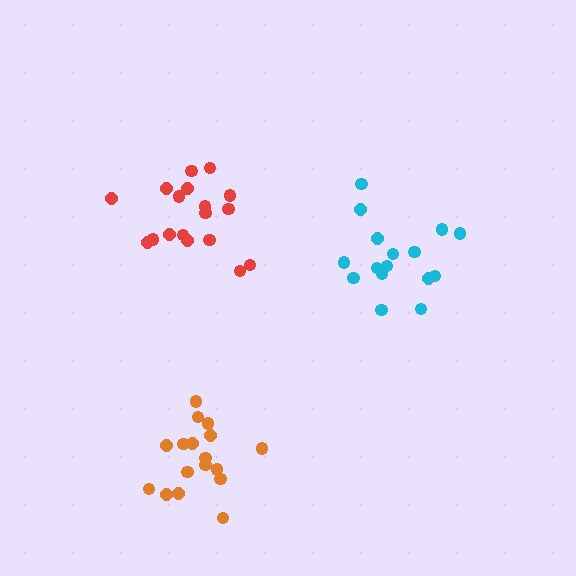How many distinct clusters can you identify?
There are 3 distinct clusters.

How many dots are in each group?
Group 1: 18 dots, Group 2: 16 dots, Group 3: 17 dots (51 total).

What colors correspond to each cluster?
The clusters are colored: red, cyan, orange.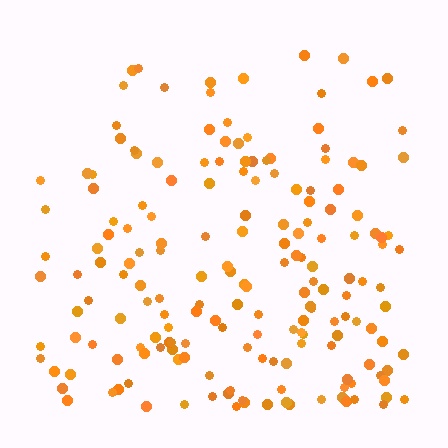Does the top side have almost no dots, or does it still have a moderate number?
Still a moderate number, just noticeably fewer than the bottom.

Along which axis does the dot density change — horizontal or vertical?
Vertical.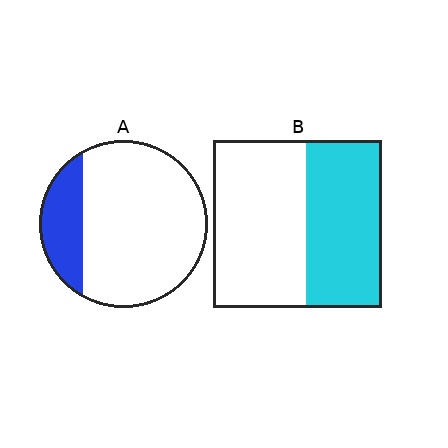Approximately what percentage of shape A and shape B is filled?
A is approximately 20% and B is approximately 45%.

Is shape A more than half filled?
No.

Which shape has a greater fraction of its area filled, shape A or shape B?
Shape B.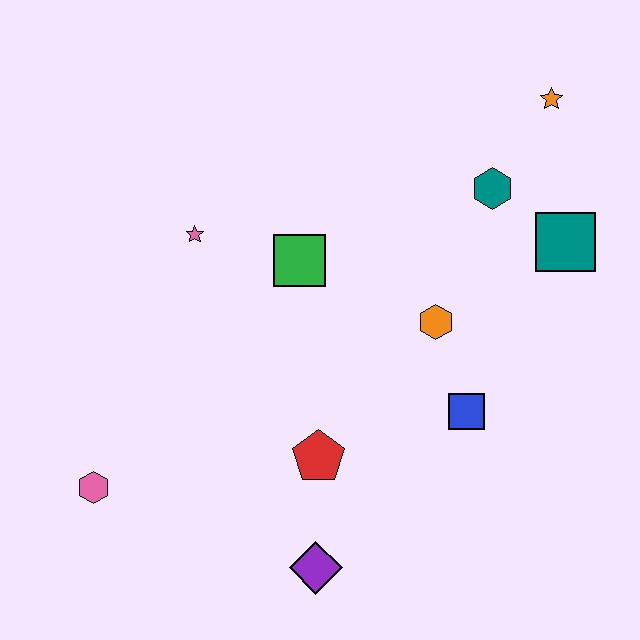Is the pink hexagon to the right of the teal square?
No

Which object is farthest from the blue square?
The pink hexagon is farthest from the blue square.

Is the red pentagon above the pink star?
No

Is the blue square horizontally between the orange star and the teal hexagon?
No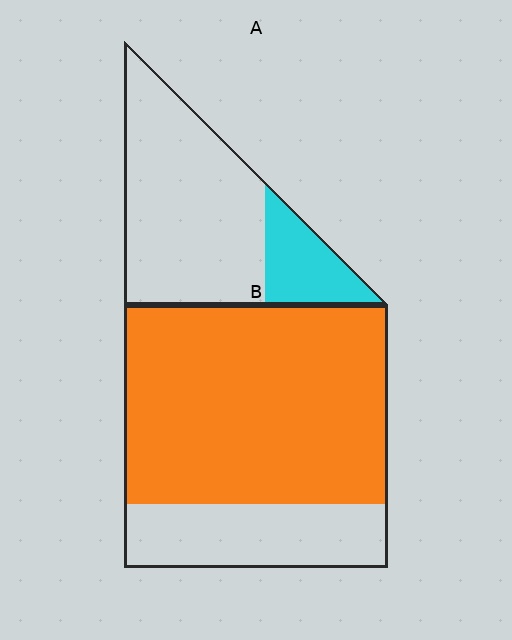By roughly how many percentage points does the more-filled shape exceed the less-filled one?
By roughly 55 percentage points (B over A).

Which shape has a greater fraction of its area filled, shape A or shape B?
Shape B.